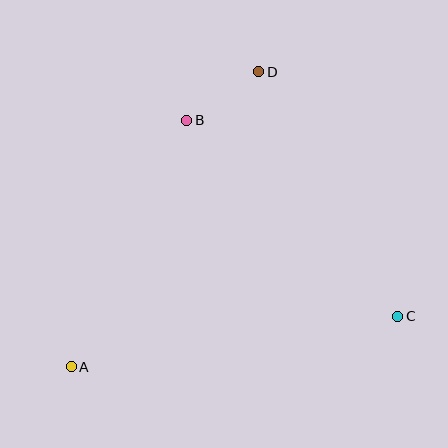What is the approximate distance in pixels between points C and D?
The distance between C and D is approximately 282 pixels.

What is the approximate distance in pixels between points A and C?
The distance between A and C is approximately 330 pixels.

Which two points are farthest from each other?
Points A and D are farthest from each other.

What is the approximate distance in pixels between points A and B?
The distance between A and B is approximately 272 pixels.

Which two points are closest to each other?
Points B and D are closest to each other.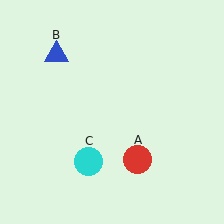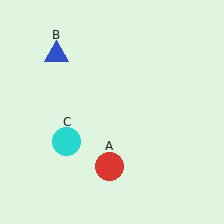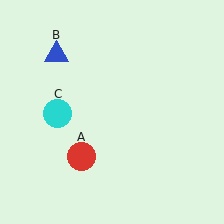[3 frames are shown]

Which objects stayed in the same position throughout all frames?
Blue triangle (object B) remained stationary.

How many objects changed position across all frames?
2 objects changed position: red circle (object A), cyan circle (object C).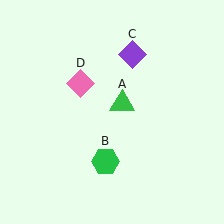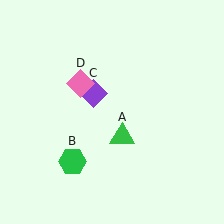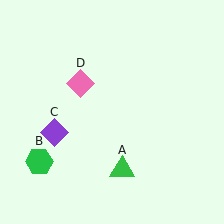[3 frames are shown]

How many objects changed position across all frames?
3 objects changed position: green triangle (object A), green hexagon (object B), purple diamond (object C).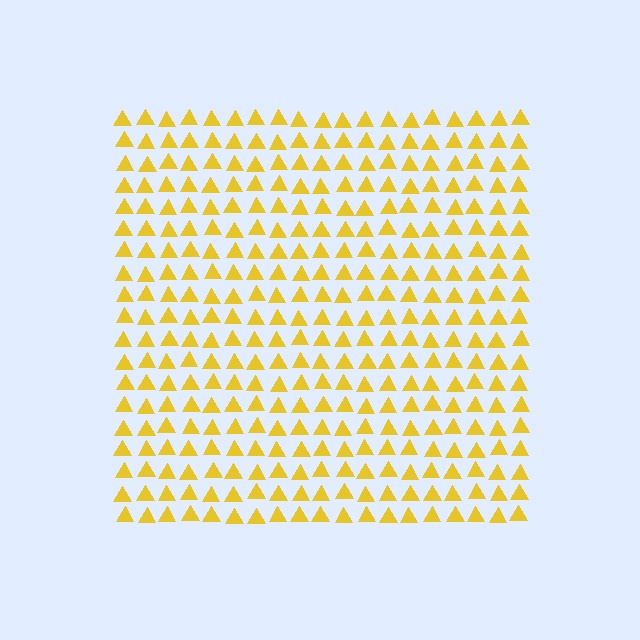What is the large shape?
The large shape is a square.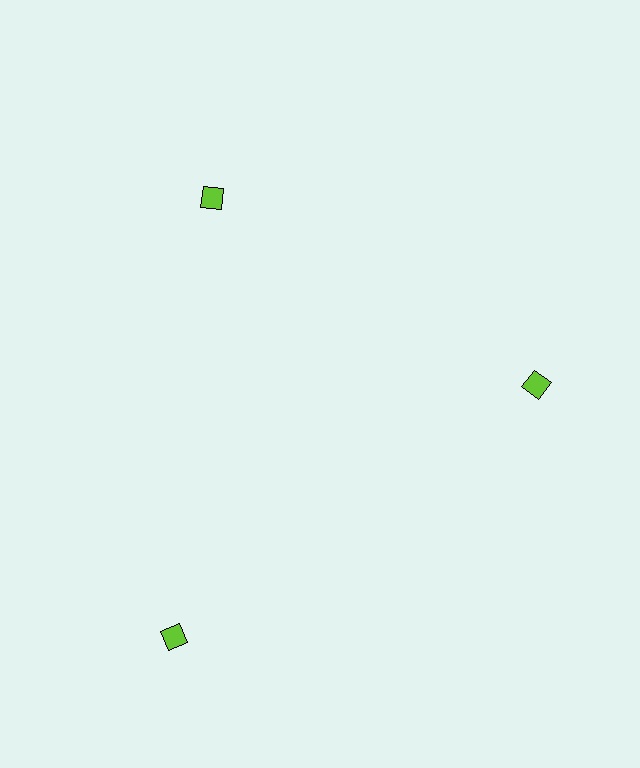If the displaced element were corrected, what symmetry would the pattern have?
It would have 3-fold rotational symmetry — the pattern would map onto itself every 120 degrees.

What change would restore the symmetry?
The symmetry would be restored by moving it inward, back onto the ring so that all 3 diamonds sit at equal angles and equal distance from the center.